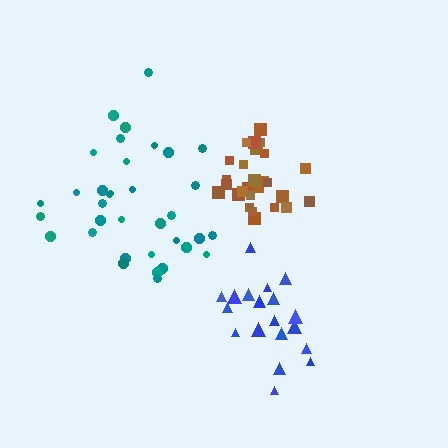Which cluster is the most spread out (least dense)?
Teal.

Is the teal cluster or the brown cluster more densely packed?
Brown.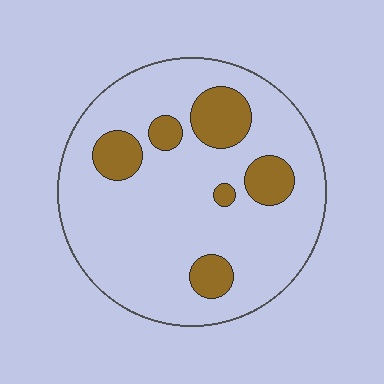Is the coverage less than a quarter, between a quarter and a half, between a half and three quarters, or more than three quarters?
Less than a quarter.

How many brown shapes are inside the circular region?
6.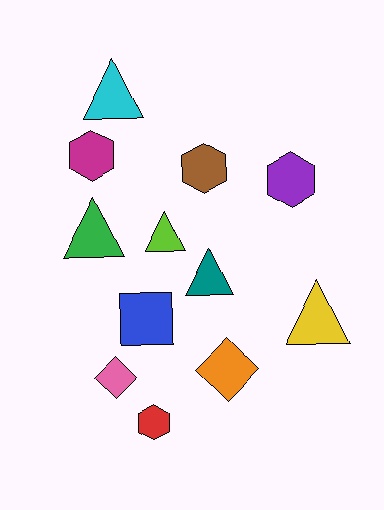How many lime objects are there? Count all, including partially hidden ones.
There is 1 lime object.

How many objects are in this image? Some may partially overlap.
There are 12 objects.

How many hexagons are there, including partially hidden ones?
There are 4 hexagons.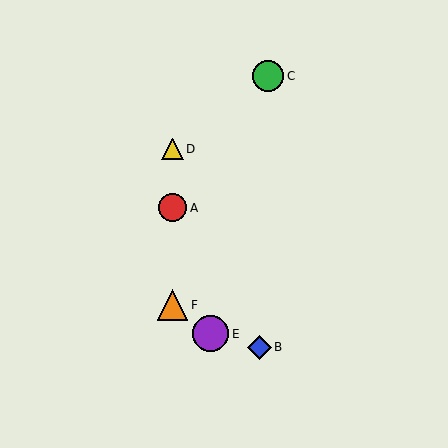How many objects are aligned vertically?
3 objects (A, D, F) are aligned vertically.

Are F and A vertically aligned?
Yes, both are at x≈173.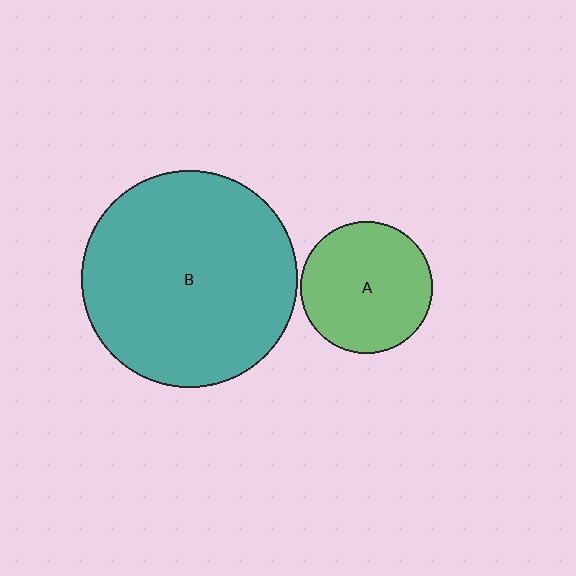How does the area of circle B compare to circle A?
Approximately 2.7 times.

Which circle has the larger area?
Circle B (teal).